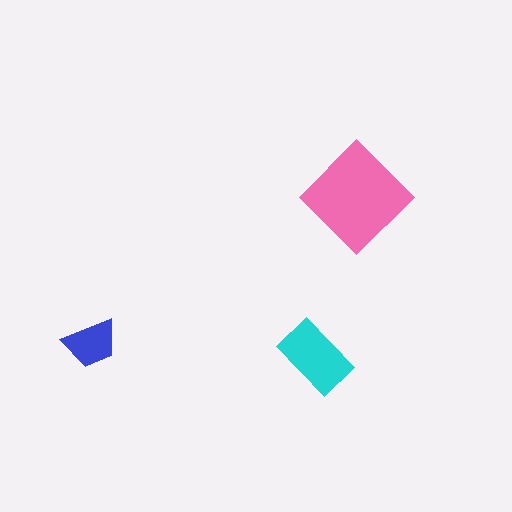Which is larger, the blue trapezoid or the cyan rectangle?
The cyan rectangle.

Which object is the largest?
The pink diamond.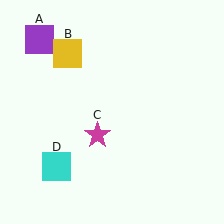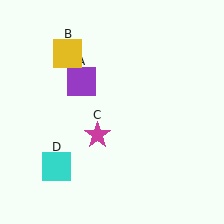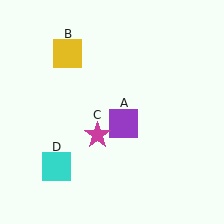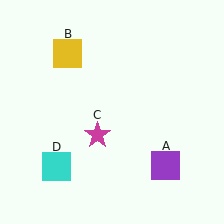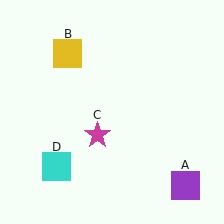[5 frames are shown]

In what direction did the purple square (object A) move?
The purple square (object A) moved down and to the right.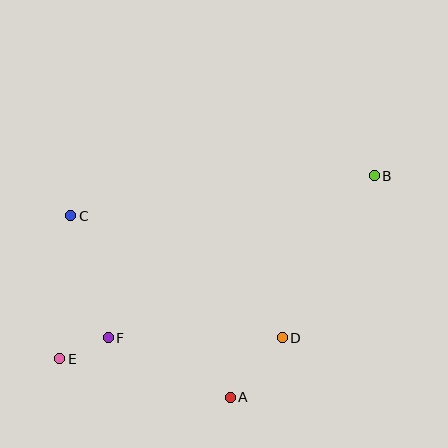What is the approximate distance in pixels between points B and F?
The distance between B and F is approximately 311 pixels.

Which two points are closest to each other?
Points E and F are closest to each other.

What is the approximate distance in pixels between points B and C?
The distance between B and C is approximately 306 pixels.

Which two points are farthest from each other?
Points B and E are farthest from each other.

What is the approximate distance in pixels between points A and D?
The distance between A and D is approximately 79 pixels.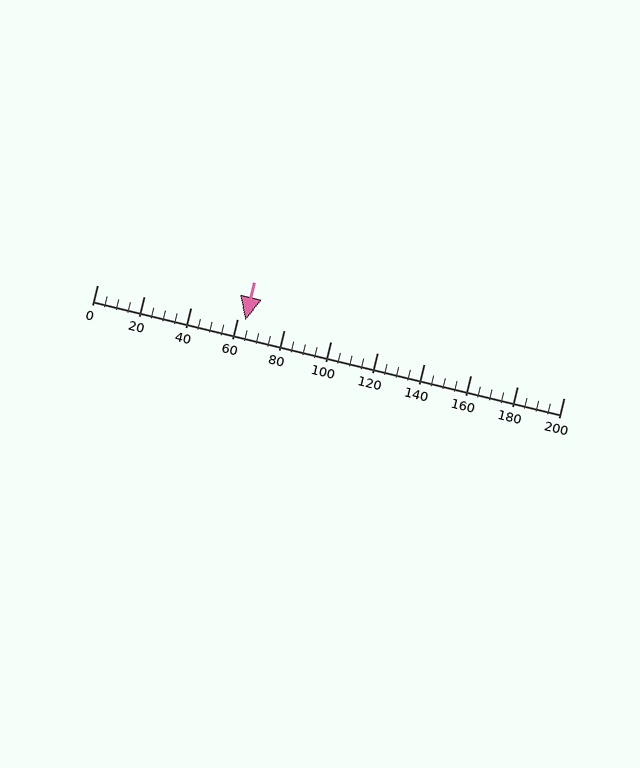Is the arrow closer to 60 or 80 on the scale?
The arrow is closer to 60.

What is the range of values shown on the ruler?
The ruler shows values from 0 to 200.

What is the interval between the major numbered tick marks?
The major tick marks are spaced 20 units apart.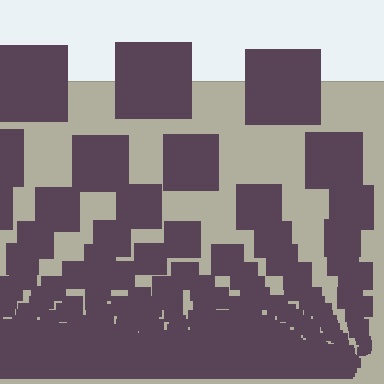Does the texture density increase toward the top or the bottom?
Density increases toward the bottom.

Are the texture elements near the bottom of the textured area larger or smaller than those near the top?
Smaller. The gradient is inverted — elements near the bottom are smaller and denser.